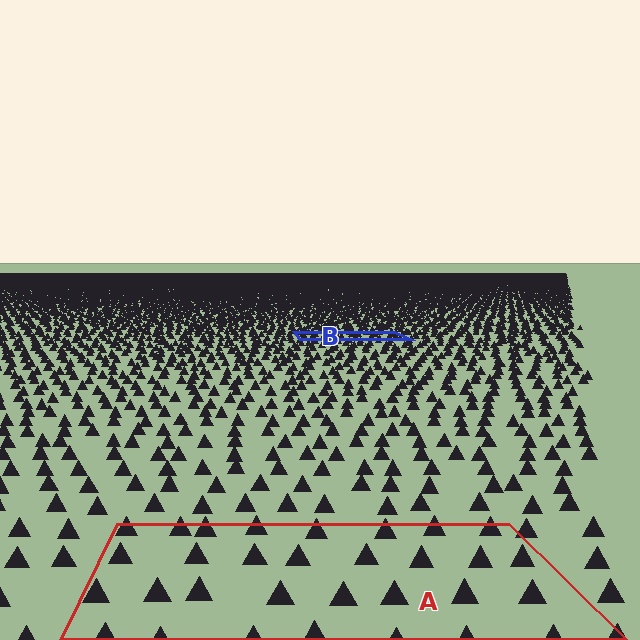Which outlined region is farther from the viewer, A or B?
Region B is farther from the viewer — the texture elements inside it appear smaller and more densely packed.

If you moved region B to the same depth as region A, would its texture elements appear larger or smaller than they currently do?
They would appear larger. At a closer depth, the same texture elements are projected at a bigger on-screen size.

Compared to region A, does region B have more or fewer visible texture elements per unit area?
Region B has more texture elements per unit area — they are packed more densely because it is farther away.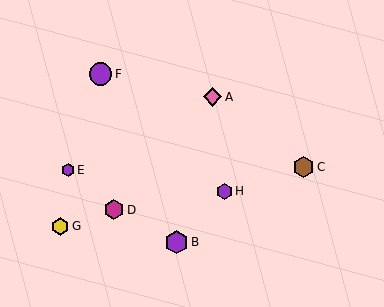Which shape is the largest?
The purple hexagon (labeled B) is the largest.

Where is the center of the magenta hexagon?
The center of the magenta hexagon is at (114, 210).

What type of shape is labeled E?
Shape E is a purple hexagon.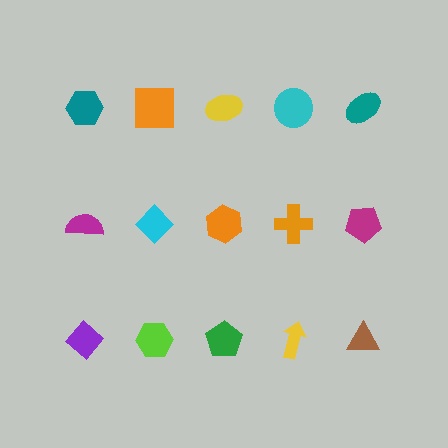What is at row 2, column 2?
A cyan diamond.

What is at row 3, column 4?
A yellow arrow.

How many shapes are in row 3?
5 shapes.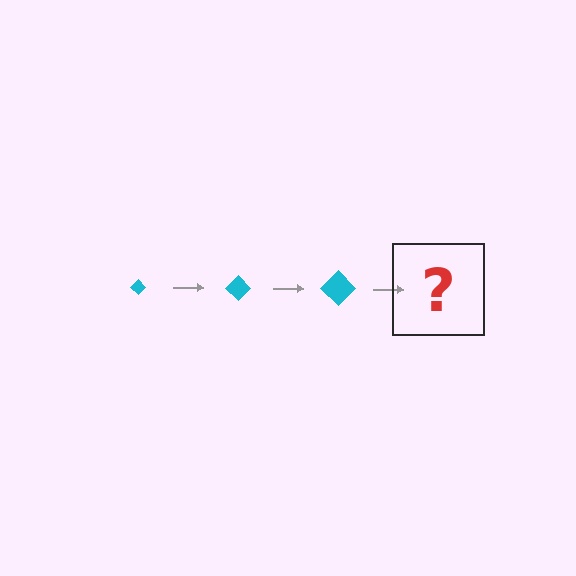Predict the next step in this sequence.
The next step is a cyan diamond, larger than the previous one.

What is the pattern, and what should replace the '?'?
The pattern is that the diamond gets progressively larger each step. The '?' should be a cyan diamond, larger than the previous one.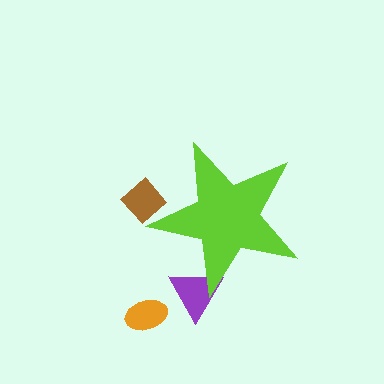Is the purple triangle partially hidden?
Yes, the purple triangle is partially hidden behind the lime star.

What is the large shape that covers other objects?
A lime star.